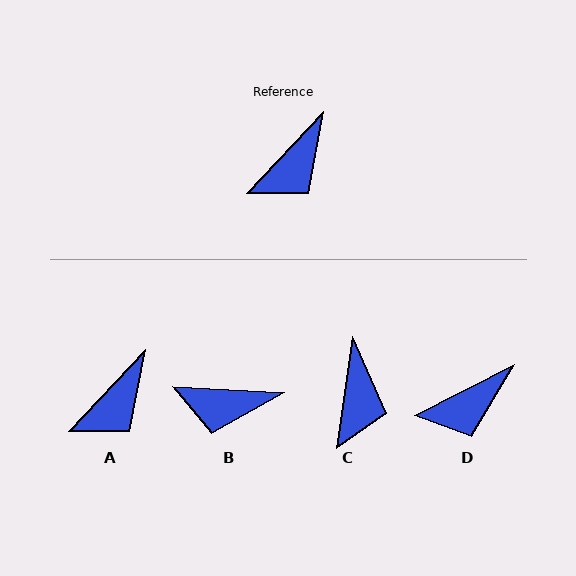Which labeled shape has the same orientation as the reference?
A.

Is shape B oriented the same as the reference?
No, it is off by about 50 degrees.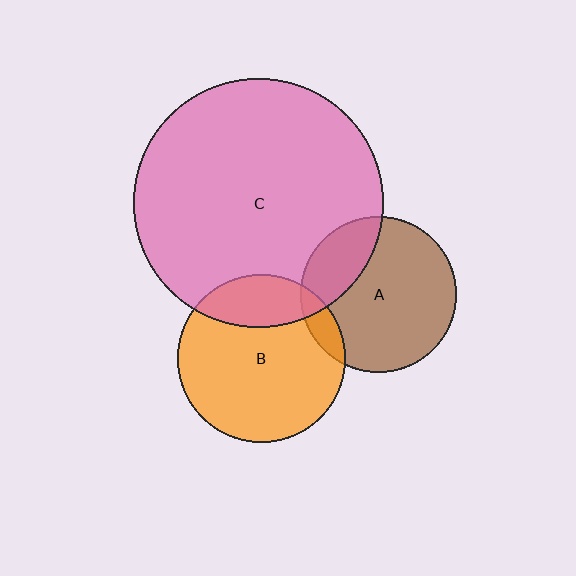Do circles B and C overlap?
Yes.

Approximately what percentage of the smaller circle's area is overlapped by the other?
Approximately 20%.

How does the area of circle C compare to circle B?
Approximately 2.2 times.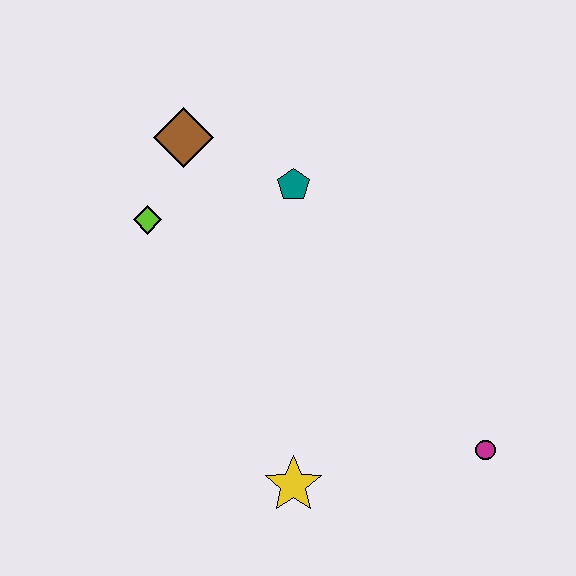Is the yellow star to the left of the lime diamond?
No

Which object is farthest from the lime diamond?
The magenta circle is farthest from the lime diamond.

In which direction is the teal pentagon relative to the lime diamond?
The teal pentagon is to the right of the lime diamond.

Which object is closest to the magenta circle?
The yellow star is closest to the magenta circle.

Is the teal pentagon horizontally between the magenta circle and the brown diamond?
Yes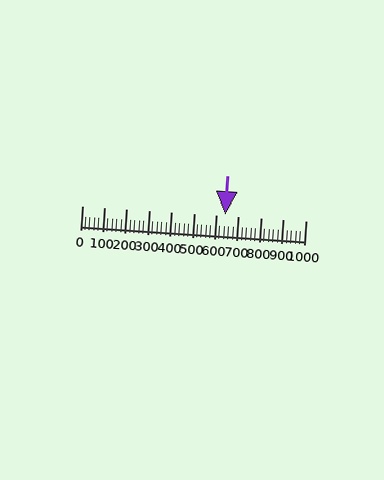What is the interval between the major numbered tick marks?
The major tick marks are spaced 100 units apart.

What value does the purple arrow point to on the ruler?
The purple arrow points to approximately 640.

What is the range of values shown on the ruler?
The ruler shows values from 0 to 1000.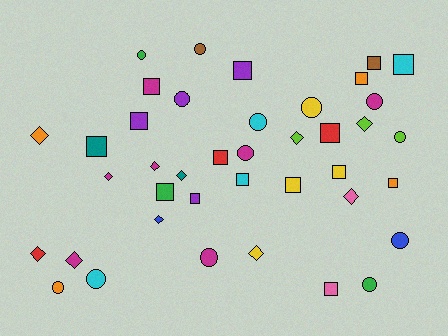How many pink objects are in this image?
There are 2 pink objects.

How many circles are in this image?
There are 13 circles.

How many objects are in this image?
There are 40 objects.